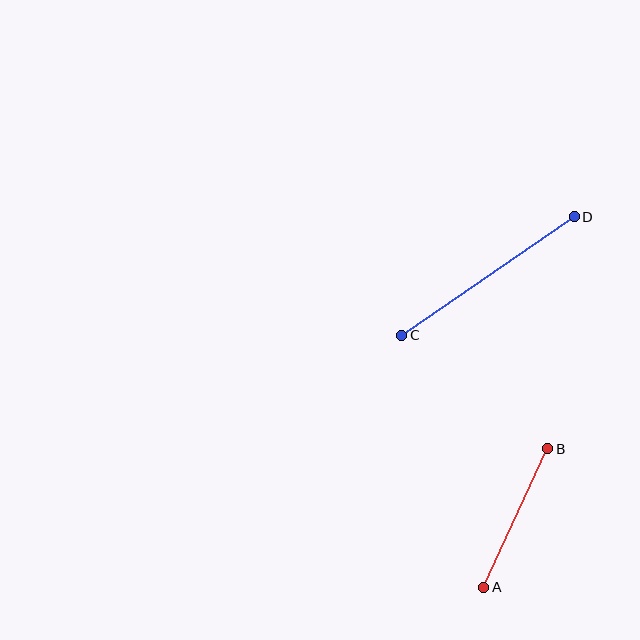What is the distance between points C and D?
The distance is approximately 210 pixels.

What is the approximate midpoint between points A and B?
The midpoint is at approximately (516, 518) pixels.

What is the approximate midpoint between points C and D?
The midpoint is at approximately (488, 276) pixels.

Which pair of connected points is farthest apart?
Points C and D are farthest apart.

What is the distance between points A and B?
The distance is approximately 153 pixels.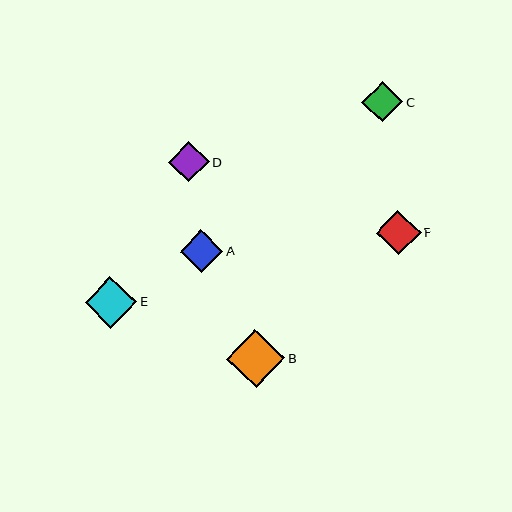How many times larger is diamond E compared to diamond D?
Diamond E is approximately 1.3 times the size of diamond D.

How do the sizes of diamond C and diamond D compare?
Diamond C and diamond D are approximately the same size.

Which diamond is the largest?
Diamond B is the largest with a size of approximately 58 pixels.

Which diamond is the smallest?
Diamond D is the smallest with a size of approximately 41 pixels.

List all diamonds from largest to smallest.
From largest to smallest: B, E, F, A, C, D.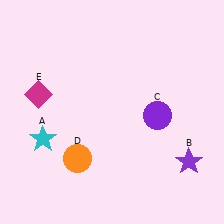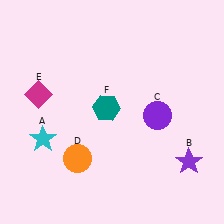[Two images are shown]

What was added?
A teal hexagon (F) was added in Image 2.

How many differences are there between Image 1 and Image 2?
There is 1 difference between the two images.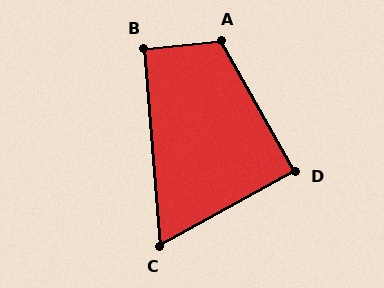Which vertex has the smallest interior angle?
C, at approximately 66 degrees.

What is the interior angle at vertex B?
Approximately 91 degrees (approximately right).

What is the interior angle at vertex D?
Approximately 89 degrees (approximately right).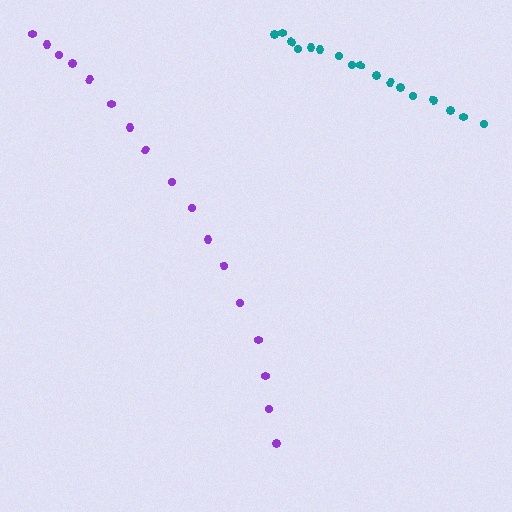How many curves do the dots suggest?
There are 2 distinct paths.